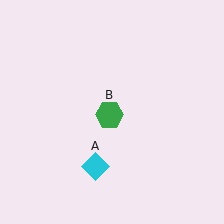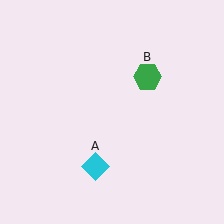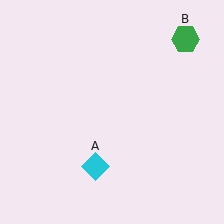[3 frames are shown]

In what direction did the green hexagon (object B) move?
The green hexagon (object B) moved up and to the right.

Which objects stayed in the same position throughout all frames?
Cyan diamond (object A) remained stationary.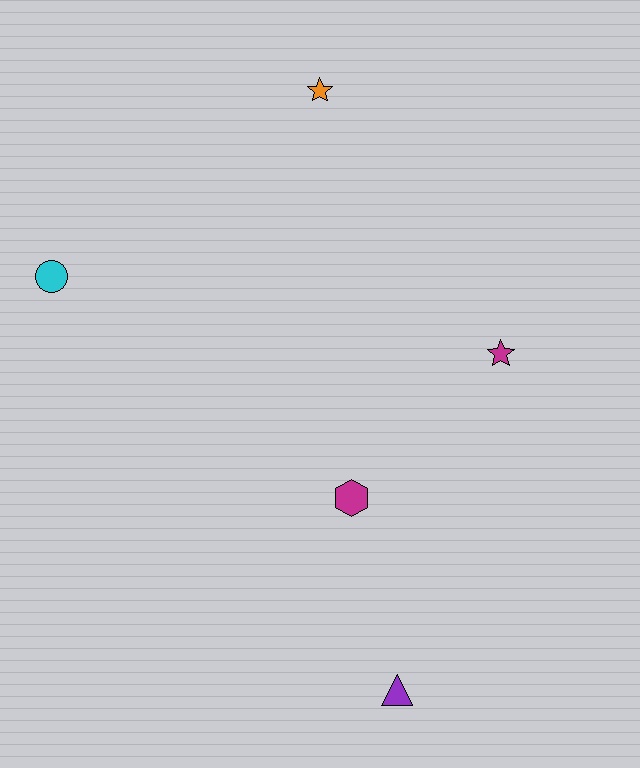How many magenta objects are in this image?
There are 2 magenta objects.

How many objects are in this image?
There are 5 objects.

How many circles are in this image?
There is 1 circle.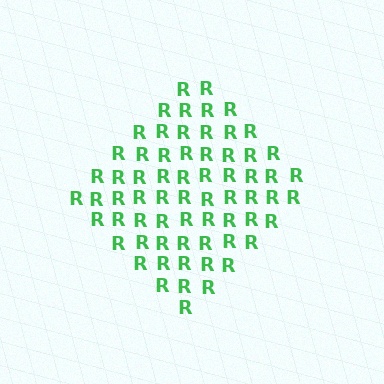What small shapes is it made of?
It is made of small letter R's.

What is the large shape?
The large shape is a diamond.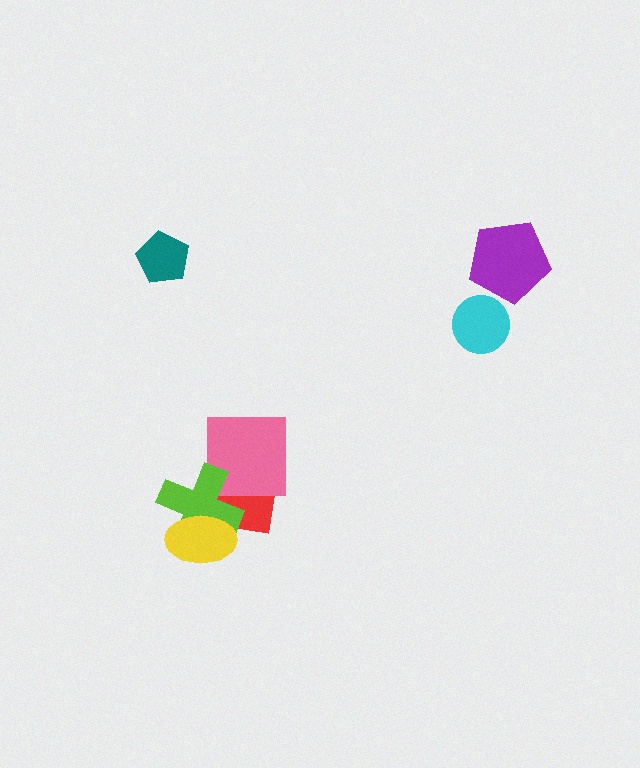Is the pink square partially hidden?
Yes, it is partially covered by another shape.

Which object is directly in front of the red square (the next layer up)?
The pink square is directly in front of the red square.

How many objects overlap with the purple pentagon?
0 objects overlap with the purple pentagon.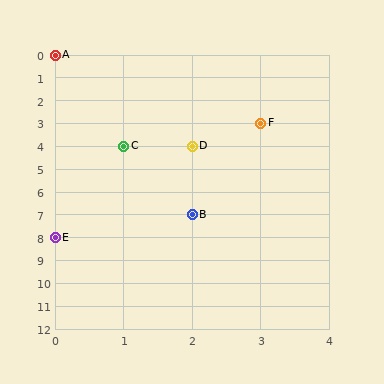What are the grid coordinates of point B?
Point B is at grid coordinates (2, 7).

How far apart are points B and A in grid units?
Points B and A are 2 columns and 7 rows apart (about 7.3 grid units diagonally).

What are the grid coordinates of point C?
Point C is at grid coordinates (1, 4).